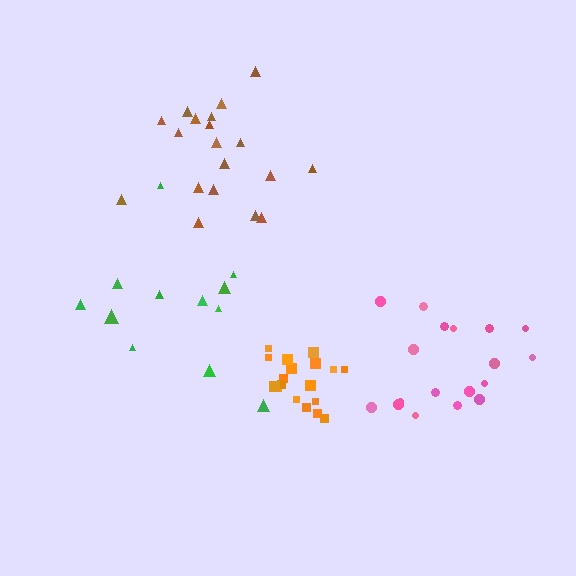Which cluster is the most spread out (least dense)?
Green.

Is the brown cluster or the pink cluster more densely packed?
Pink.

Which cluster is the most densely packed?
Orange.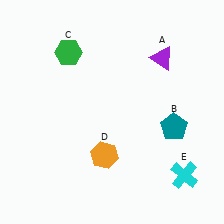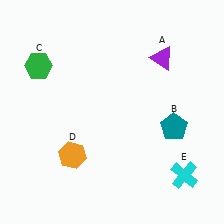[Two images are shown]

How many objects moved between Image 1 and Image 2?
2 objects moved between the two images.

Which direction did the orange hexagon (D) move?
The orange hexagon (D) moved left.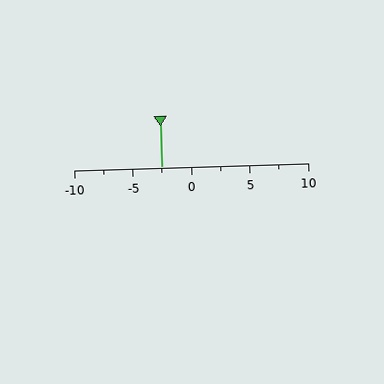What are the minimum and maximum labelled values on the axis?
The axis runs from -10 to 10.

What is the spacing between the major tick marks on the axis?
The major ticks are spaced 5 apart.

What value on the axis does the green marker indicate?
The marker indicates approximately -2.5.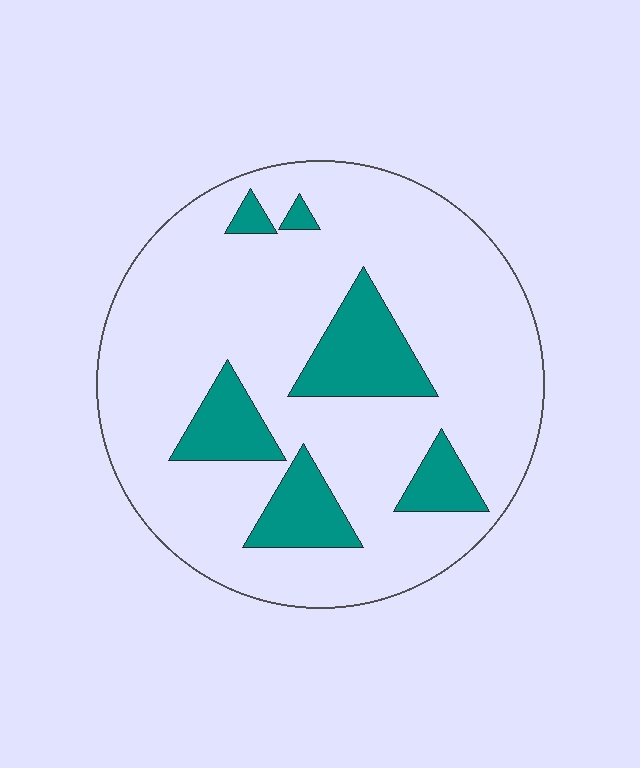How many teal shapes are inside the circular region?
6.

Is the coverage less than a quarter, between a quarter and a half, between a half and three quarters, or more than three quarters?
Less than a quarter.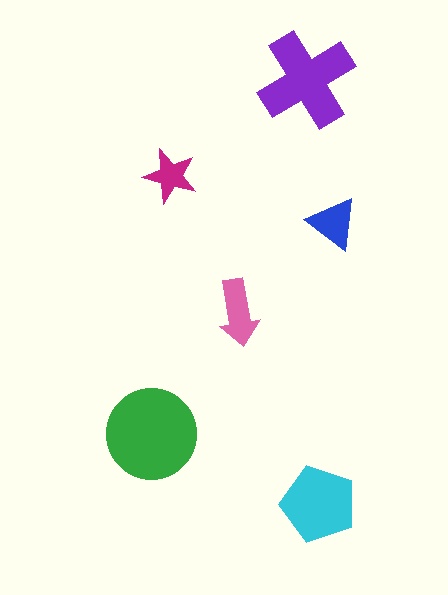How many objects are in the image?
There are 6 objects in the image.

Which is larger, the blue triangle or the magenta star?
The blue triangle.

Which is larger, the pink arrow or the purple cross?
The purple cross.